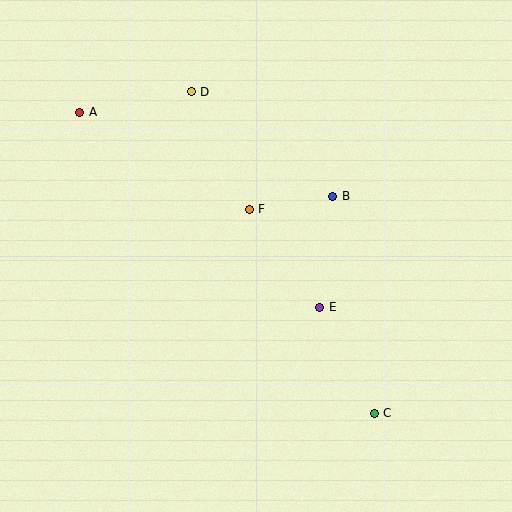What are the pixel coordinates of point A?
Point A is at (80, 112).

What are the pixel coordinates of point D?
Point D is at (191, 92).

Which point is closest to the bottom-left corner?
Point E is closest to the bottom-left corner.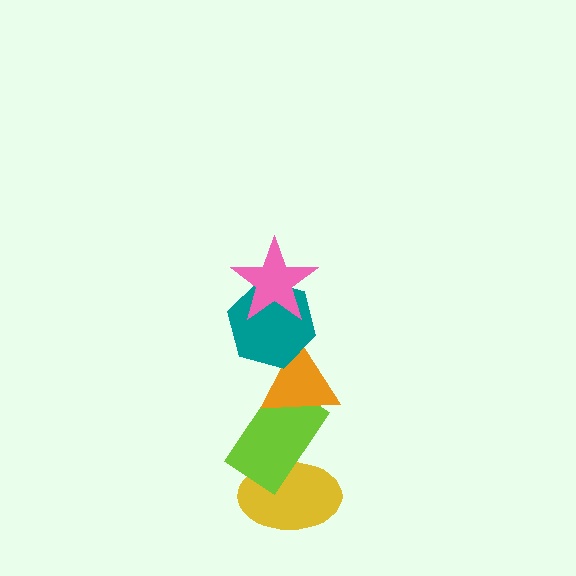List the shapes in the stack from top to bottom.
From top to bottom: the pink star, the teal hexagon, the orange triangle, the lime rectangle, the yellow ellipse.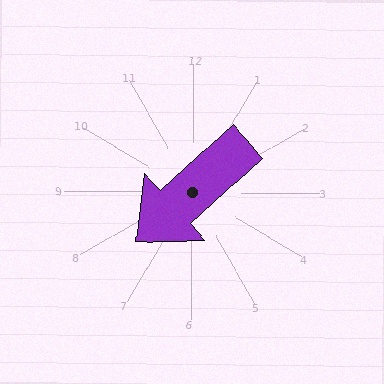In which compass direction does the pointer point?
Southwest.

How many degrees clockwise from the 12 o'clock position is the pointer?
Approximately 227 degrees.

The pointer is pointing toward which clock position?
Roughly 8 o'clock.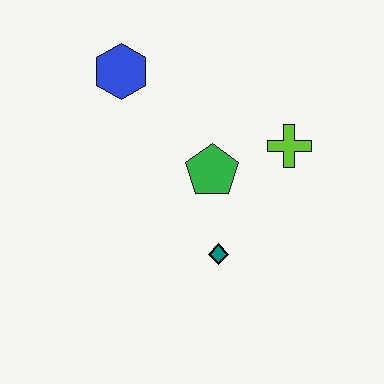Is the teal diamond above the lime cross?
No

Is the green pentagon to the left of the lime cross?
Yes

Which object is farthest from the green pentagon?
The blue hexagon is farthest from the green pentagon.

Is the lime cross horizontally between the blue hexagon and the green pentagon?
No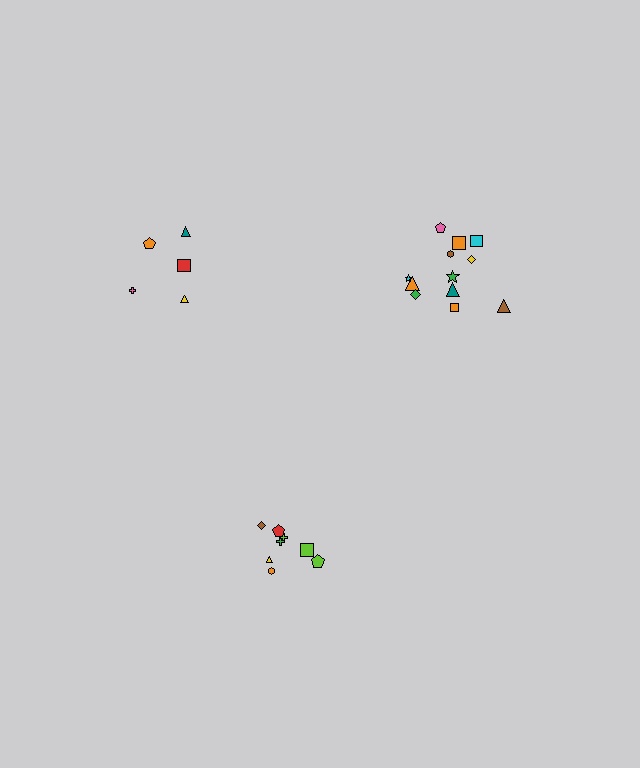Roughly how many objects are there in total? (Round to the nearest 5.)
Roughly 25 objects in total.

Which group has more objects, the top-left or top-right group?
The top-right group.